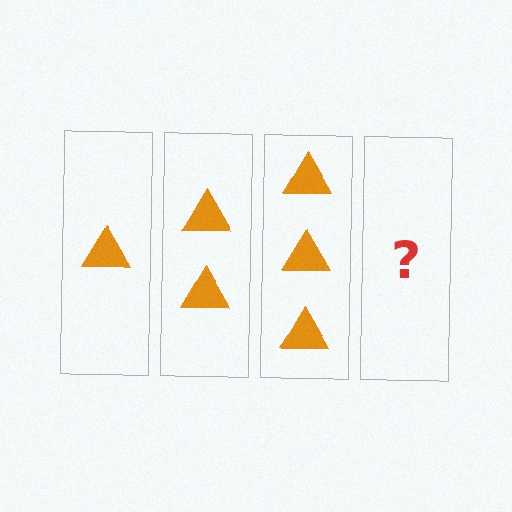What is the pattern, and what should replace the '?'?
The pattern is that each step adds one more triangle. The '?' should be 4 triangles.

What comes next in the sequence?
The next element should be 4 triangles.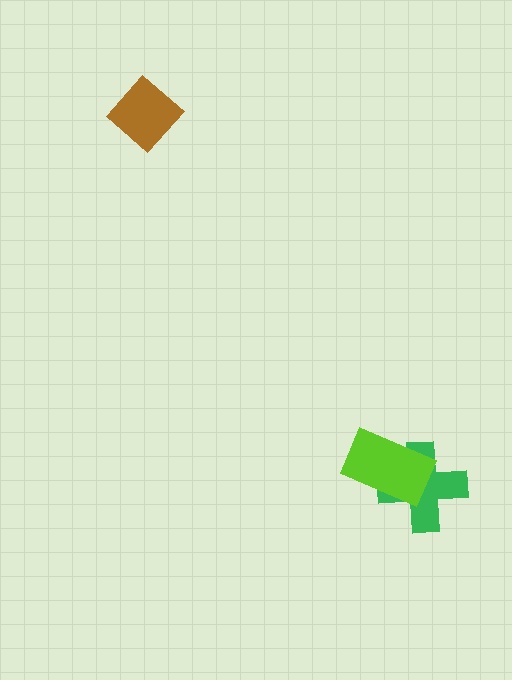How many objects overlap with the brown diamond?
0 objects overlap with the brown diamond.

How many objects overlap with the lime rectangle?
1 object overlaps with the lime rectangle.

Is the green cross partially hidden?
Yes, it is partially covered by another shape.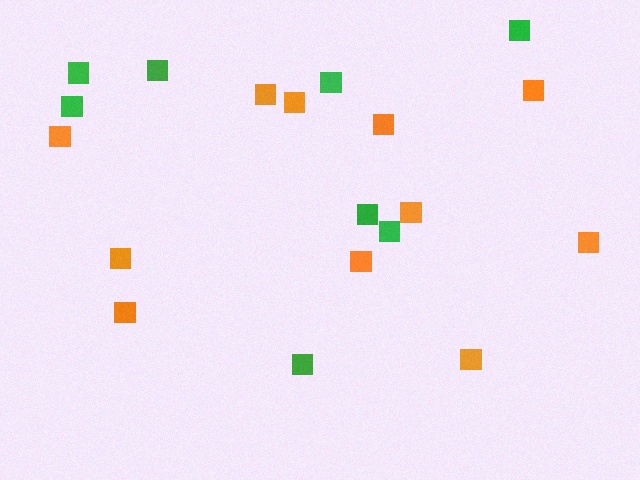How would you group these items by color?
There are 2 groups: one group of green squares (8) and one group of orange squares (11).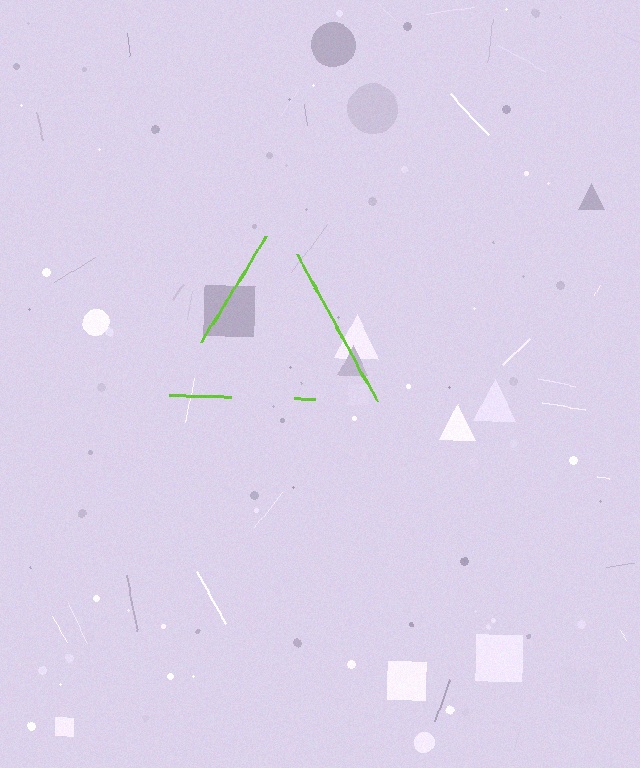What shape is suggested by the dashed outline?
The dashed outline suggests a triangle.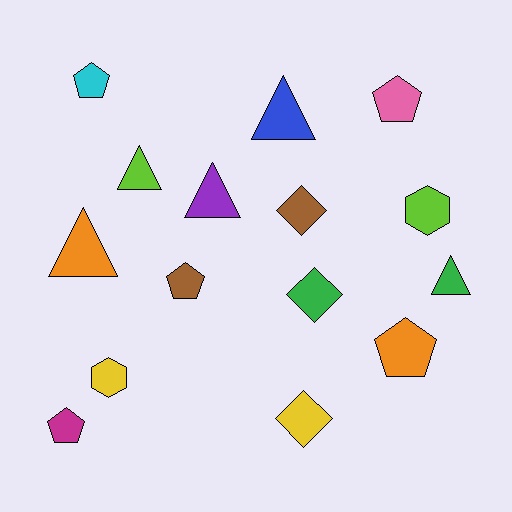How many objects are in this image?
There are 15 objects.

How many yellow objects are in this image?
There are 2 yellow objects.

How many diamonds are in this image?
There are 3 diamonds.